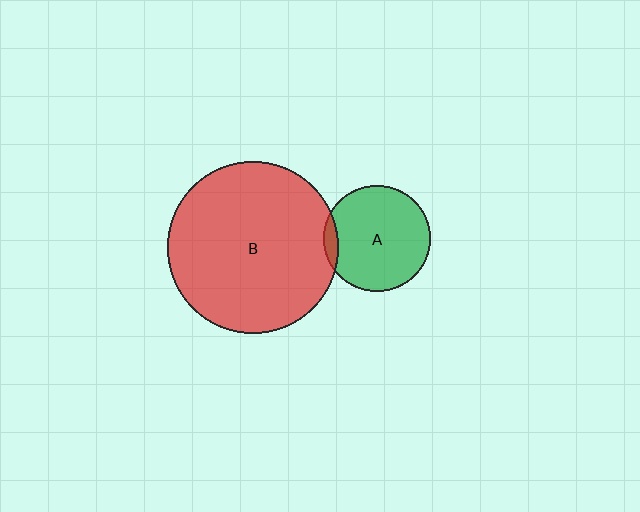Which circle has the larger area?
Circle B (red).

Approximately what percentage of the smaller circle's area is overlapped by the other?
Approximately 5%.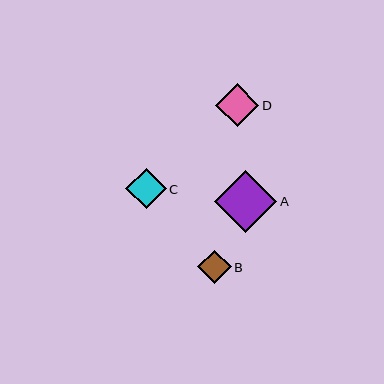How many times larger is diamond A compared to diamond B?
Diamond A is approximately 1.9 times the size of diamond B.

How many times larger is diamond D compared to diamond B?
Diamond D is approximately 1.3 times the size of diamond B.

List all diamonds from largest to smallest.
From largest to smallest: A, D, C, B.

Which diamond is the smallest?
Diamond B is the smallest with a size of approximately 33 pixels.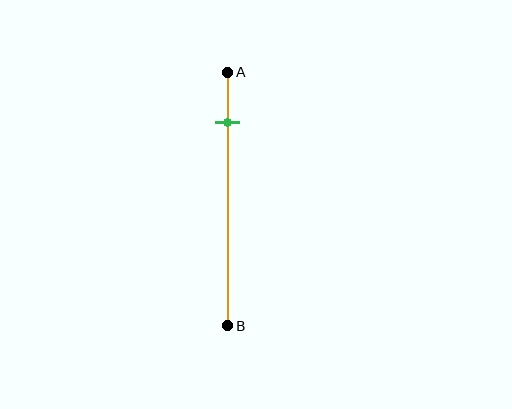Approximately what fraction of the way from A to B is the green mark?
The green mark is approximately 20% of the way from A to B.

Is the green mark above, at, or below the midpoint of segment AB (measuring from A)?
The green mark is above the midpoint of segment AB.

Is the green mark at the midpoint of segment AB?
No, the mark is at about 20% from A, not at the 50% midpoint.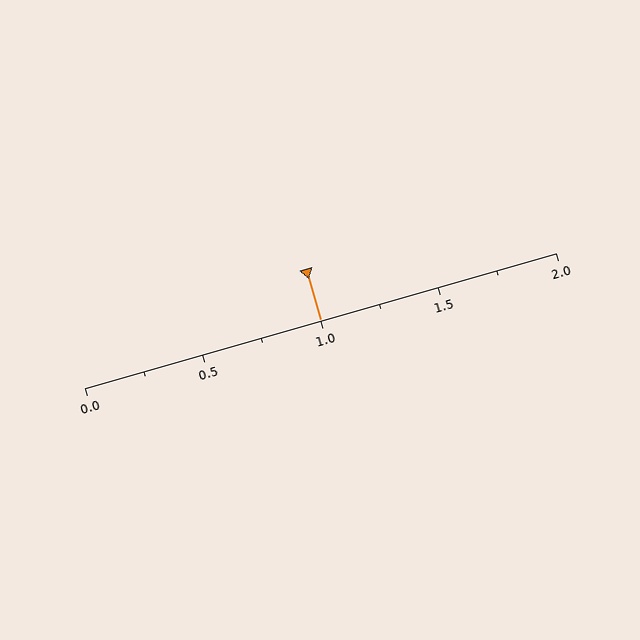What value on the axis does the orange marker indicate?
The marker indicates approximately 1.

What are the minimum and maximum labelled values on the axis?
The axis runs from 0.0 to 2.0.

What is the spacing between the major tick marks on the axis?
The major ticks are spaced 0.5 apart.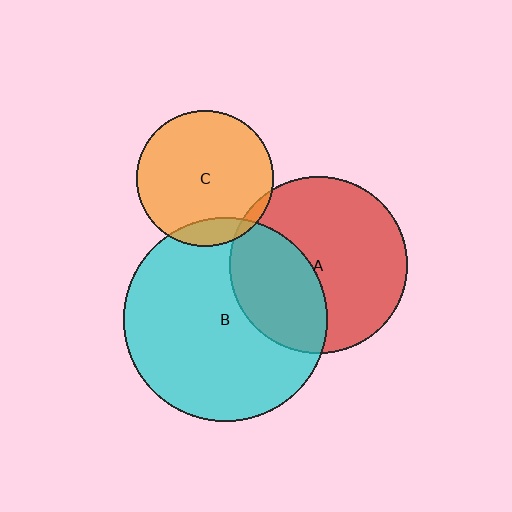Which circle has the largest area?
Circle B (cyan).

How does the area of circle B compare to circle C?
Approximately 2.2 times.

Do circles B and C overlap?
Yes.